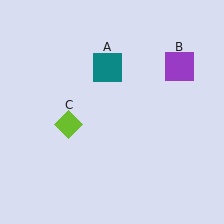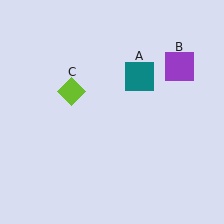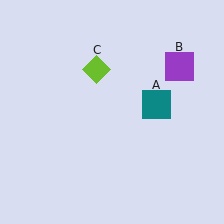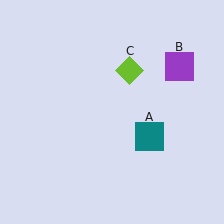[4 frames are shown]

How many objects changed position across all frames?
2 objects changed position: teal square (object A), lime diamond (object C).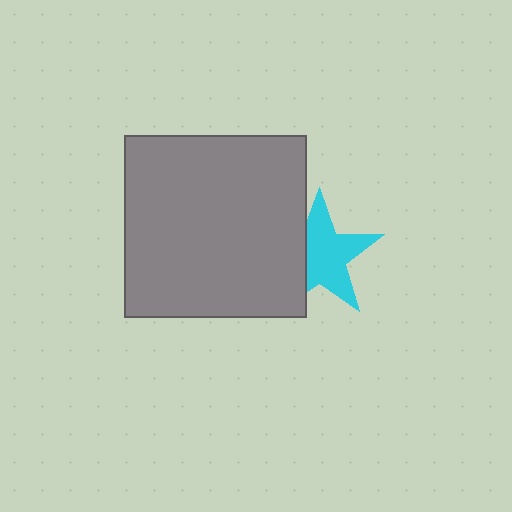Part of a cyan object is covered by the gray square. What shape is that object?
It is a star.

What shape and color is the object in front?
The object in front is a gray square.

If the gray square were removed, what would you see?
You would see the complete cyan star.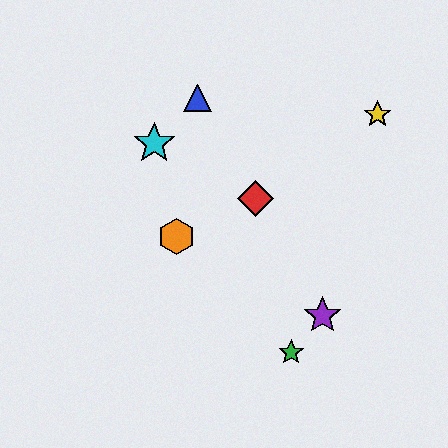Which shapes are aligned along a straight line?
The red diamond, the blue triangle, the purple star are aligned along a straight line.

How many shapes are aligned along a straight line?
3 shapes (the red diamond, the blue triangle, the purple star) are aligned along a straight line.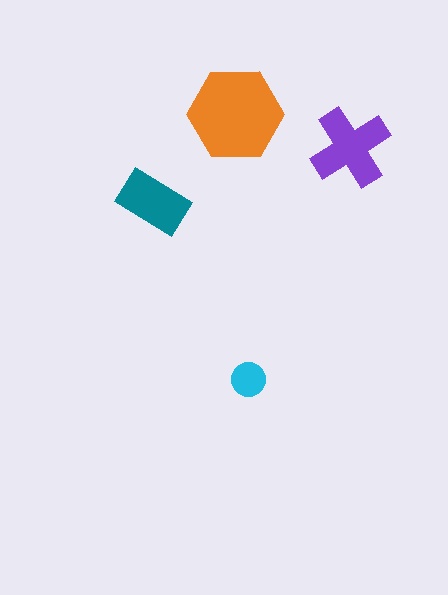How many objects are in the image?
There are 4 objects in the image.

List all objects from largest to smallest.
The orange hexagon, the purple cross, the teal rectangle, the cyan circle.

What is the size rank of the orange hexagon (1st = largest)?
1st.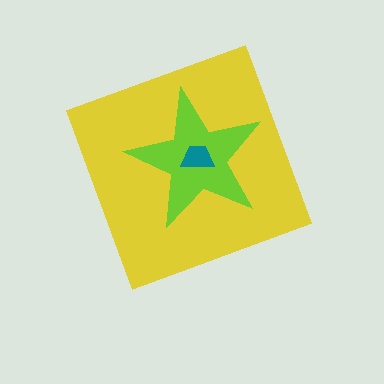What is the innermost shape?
The teal trapezoid.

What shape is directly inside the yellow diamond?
The lime star.